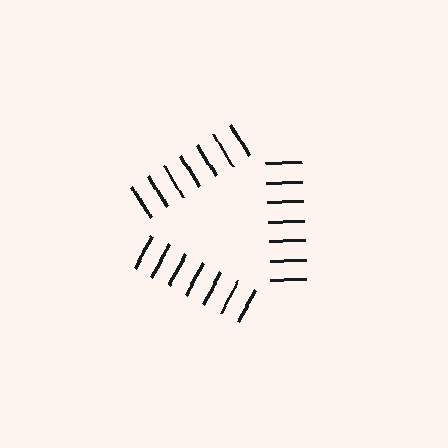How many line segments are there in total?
21 — 7 along each of the 3 edges.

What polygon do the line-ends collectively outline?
An illusory triangle — the line segments terminate on its edges but no continuous stroke is drawn.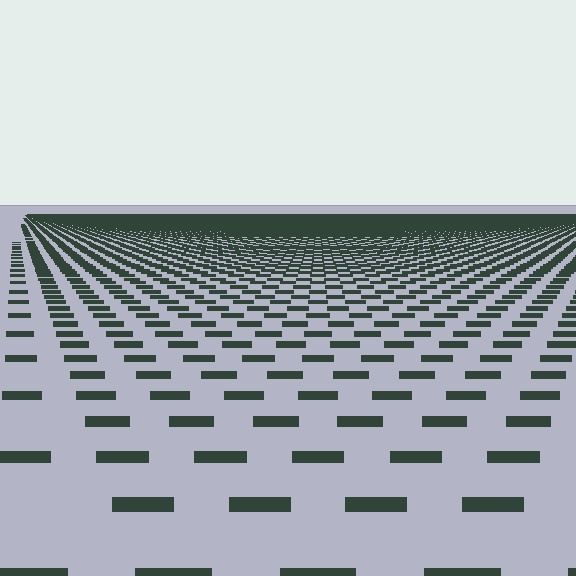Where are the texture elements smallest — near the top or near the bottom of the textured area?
Near the top.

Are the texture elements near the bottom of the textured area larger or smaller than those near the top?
Larger. Near the bottom, elements are closer to the viewer and appear at a bigger on-screen size.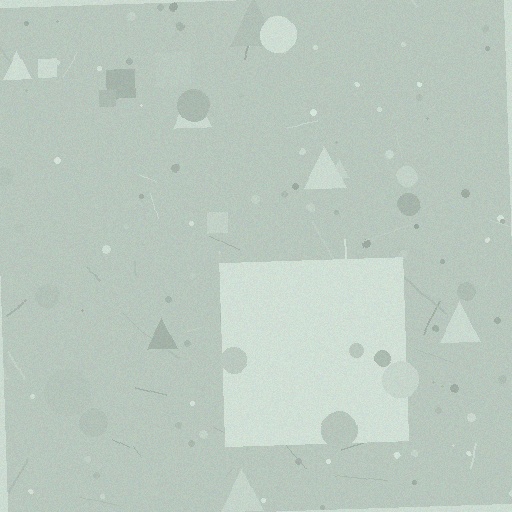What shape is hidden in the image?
A square is hidden in the image.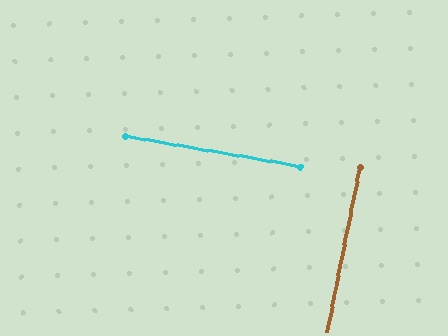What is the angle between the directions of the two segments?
Approximately 89 degrees.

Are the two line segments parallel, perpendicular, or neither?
Perpendicular — they meet at approximately 89°.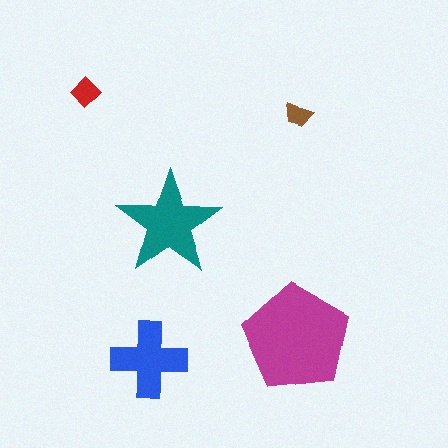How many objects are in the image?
There are 5 objects in the image.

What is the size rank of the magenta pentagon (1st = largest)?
1st.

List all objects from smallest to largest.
The brown trapezoid, the red diamond, the blue cross, the teal star, the magenta pentagon.